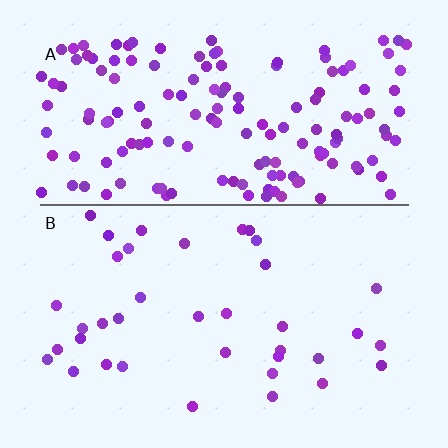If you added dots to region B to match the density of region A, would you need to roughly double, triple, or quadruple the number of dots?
Approximately quadruple.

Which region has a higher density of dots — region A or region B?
A (the top).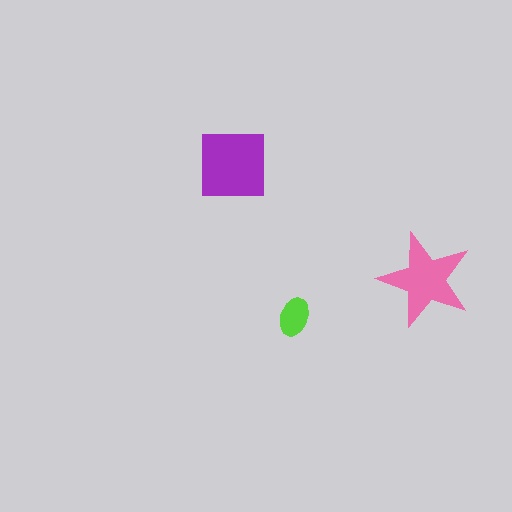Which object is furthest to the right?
The pink star is rightmost.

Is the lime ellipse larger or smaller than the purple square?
Smaller.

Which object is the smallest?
The lime ellipse.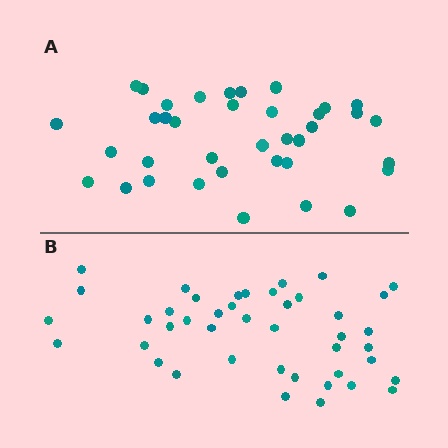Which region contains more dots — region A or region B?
Region B (the bottom region) has more dots.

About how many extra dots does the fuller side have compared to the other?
Region B has about 6 more dots than region A.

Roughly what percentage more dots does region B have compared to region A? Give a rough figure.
About 15% more.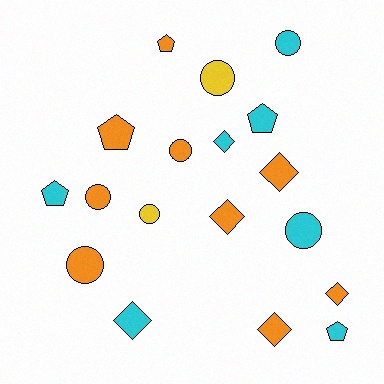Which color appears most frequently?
Orange, with 9 objects.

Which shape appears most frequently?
Circle, with 7 objects.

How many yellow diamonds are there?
There are no yellow diamonds.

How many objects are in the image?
There are 18 objects.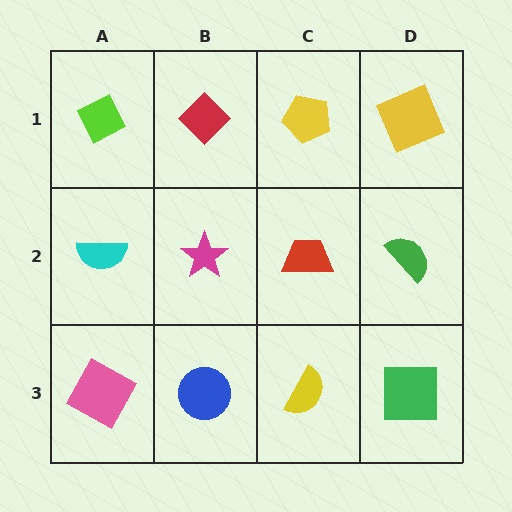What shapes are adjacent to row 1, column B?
A magenta star (row 2, column B), a lime diamond (row 1, column A), a yellow pentagon (row 1, column C).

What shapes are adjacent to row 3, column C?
A red trapezoid (row 2, column C), a blue circle (row 3, column B), a green square (row 3, column D).